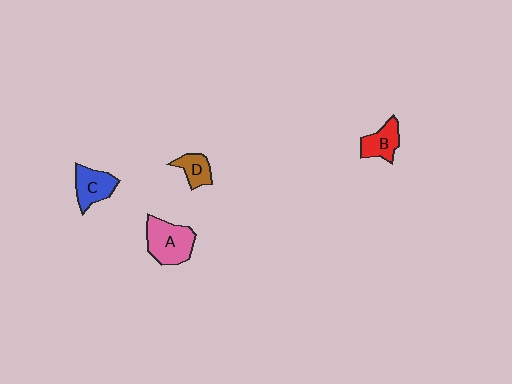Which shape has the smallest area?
Shape D (brown).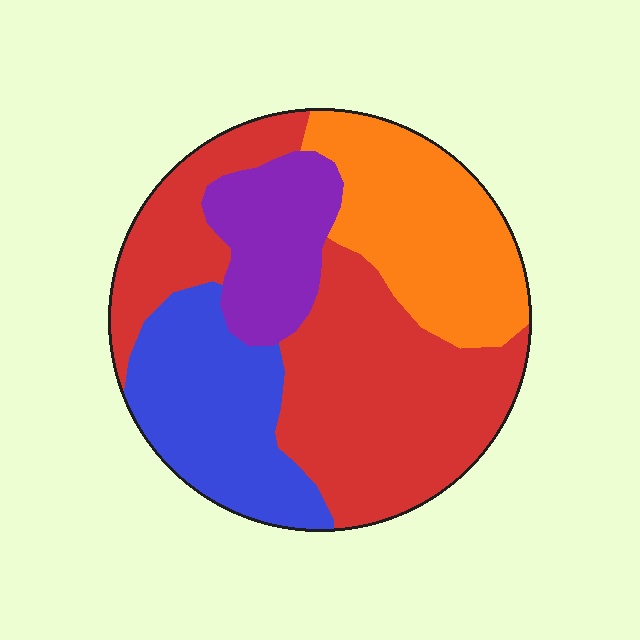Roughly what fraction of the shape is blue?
Blue takes up about one fifth (1/5) of the shape.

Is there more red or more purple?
Red.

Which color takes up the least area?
Purple, at roughly 15%.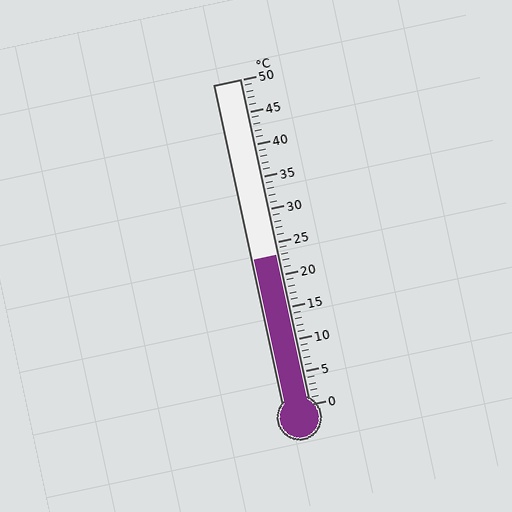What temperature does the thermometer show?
The thermometer shows approximately 23°C.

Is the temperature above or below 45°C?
The temperature is below 45°C.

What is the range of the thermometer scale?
The thermometer scale ranges from 0°C to 50°C.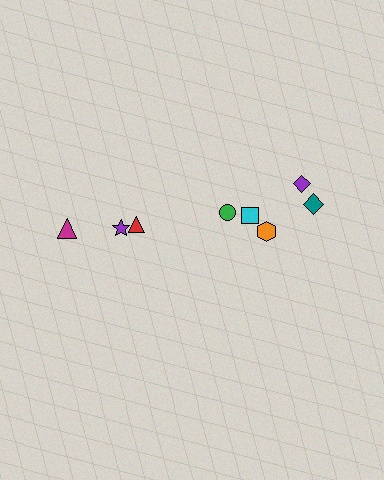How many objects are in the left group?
There are 3 objects.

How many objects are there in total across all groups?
There are 8 objects.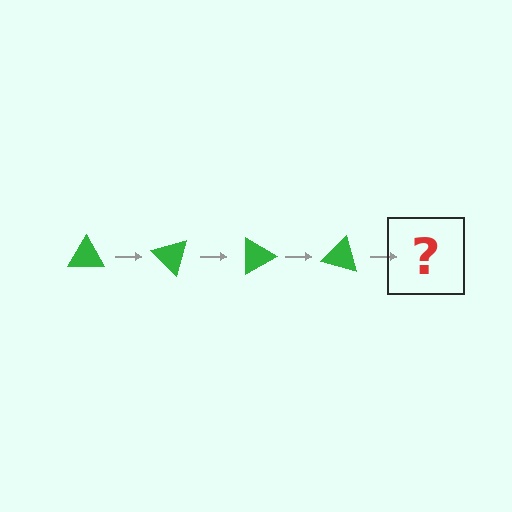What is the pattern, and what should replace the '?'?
The pattern is that the triangle rotates 45 degrees each step. The '?' should be a green triangle rotated 180 degrees.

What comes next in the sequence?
The next element should be a green triangle rotated 180 degrees.